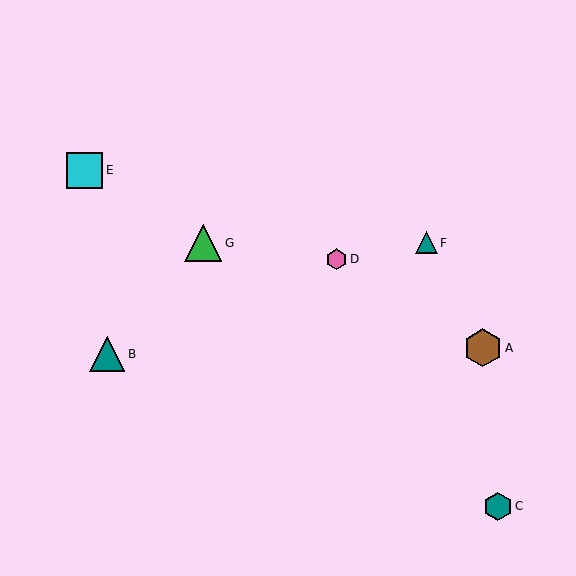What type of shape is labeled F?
Shape F is a teal triangle.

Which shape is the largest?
The brown hexagon (labeled A) is the largest.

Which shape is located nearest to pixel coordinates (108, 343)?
The teal triangle (labeled B) at (107, 354) is nearest to that location.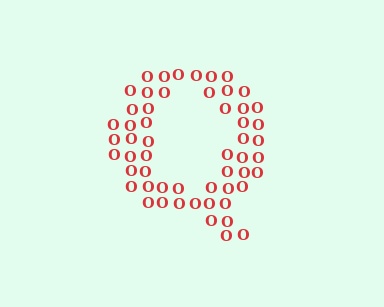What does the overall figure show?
The overall figure shows the letter Q.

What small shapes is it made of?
It is made of small letter O's.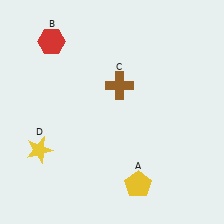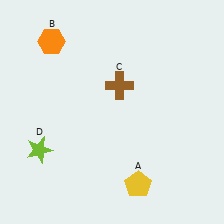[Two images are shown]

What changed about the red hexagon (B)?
In Image 1, B is red. In Image 2, it changed to orange.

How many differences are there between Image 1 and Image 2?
There are 2 differences between the two images.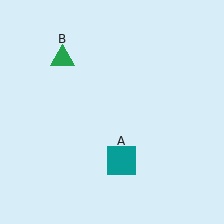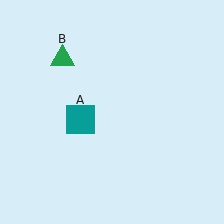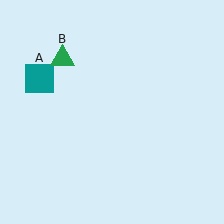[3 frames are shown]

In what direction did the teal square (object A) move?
The teal square (object A) moved up and to the left.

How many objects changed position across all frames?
1 object changed position: teal square (object A).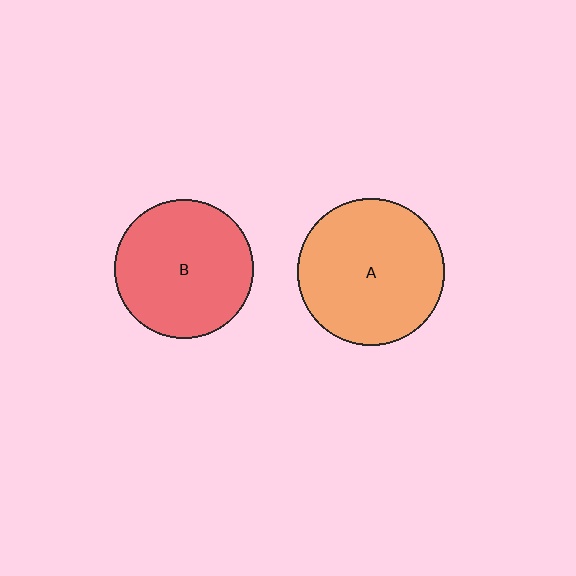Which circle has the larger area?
Circle A (orange).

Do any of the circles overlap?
No, none of the circles overlap.